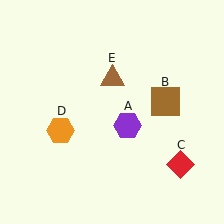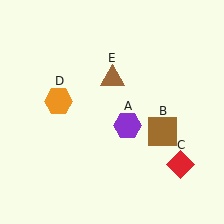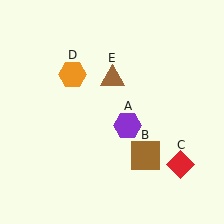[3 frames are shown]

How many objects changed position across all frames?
2 objects changed position: brown square (object B), orange hexagon (object D).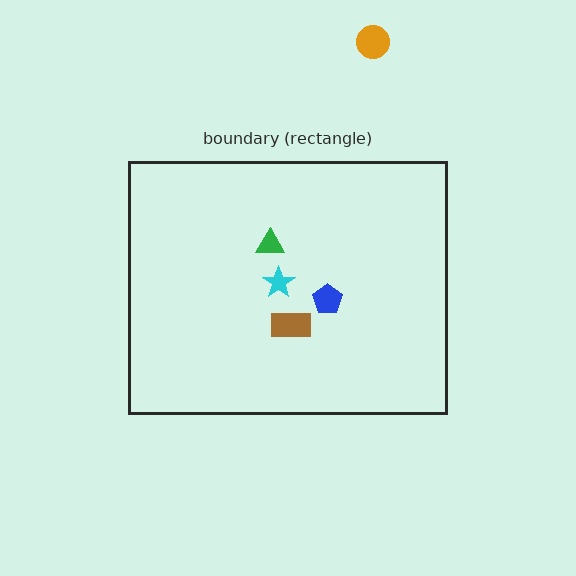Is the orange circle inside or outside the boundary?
Outside.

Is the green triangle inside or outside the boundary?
Inside.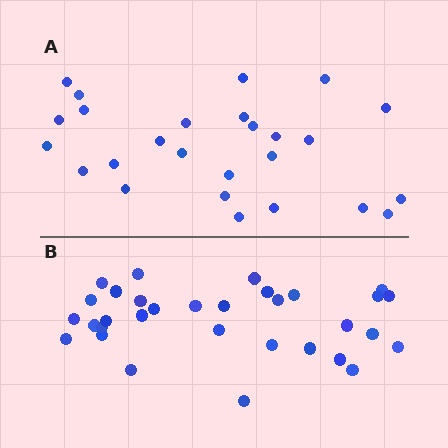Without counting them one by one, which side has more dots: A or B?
Region B (the bottom region) has more dots.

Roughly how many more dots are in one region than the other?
Region B has about 6 more dots than region A.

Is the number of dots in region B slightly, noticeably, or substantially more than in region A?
Region B has only slightly more — the two regions are fairly close. The ratio is roughly 1.2 to 1.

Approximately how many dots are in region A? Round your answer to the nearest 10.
About 30 dots. (The exact count is 26, which rounds to 30.)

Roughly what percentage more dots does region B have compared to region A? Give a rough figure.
About 25% more.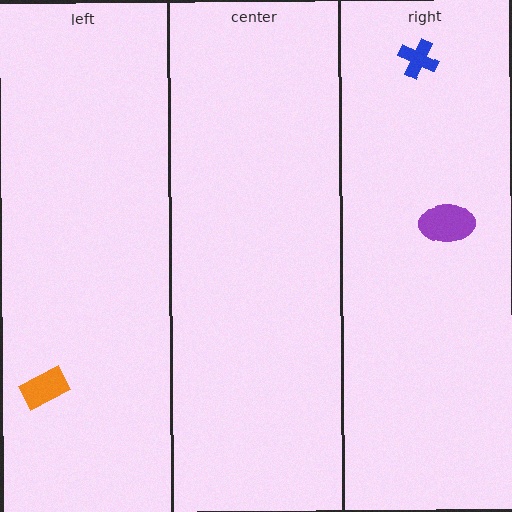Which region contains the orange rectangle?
The left region.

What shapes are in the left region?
The orange rectangle.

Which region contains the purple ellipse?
The right region.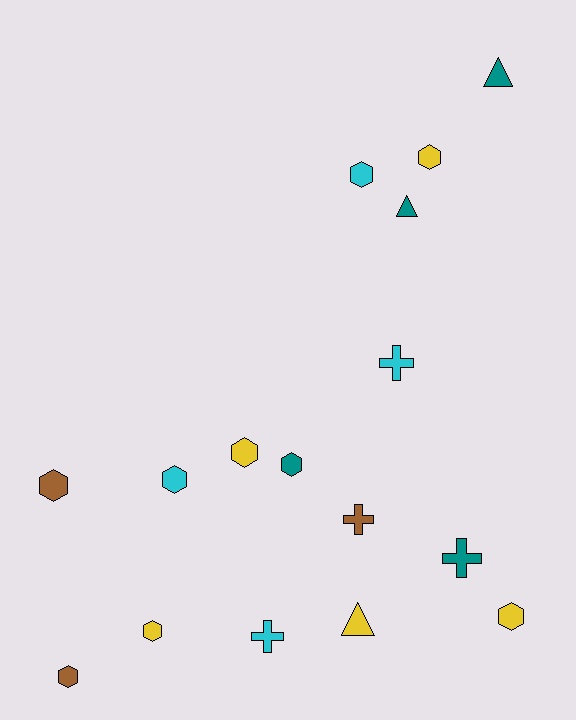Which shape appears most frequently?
Hexagon, with 9 objects.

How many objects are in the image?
There are 16 objects.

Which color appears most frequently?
Yellow, with 5 objects.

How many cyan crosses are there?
There are 2 cyan crosses.